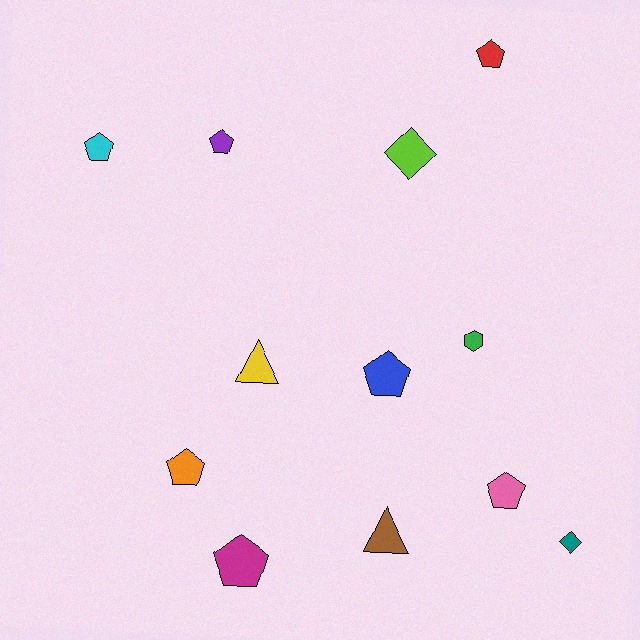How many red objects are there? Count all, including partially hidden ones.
There is 1 red object.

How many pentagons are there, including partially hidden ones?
There are 7 pentagons.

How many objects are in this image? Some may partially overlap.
There are 12 objects.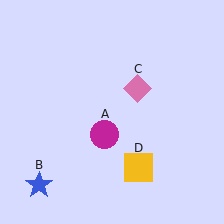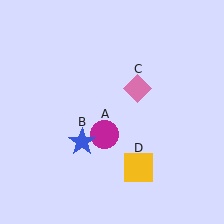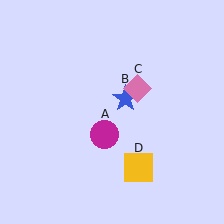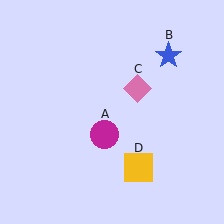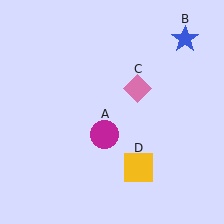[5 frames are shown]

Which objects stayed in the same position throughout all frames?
Magenta circle (object A) and pink diamond (object C) and yellow square (object D) remained stationary.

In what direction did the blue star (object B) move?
The blue star (object B) moved up and to the right.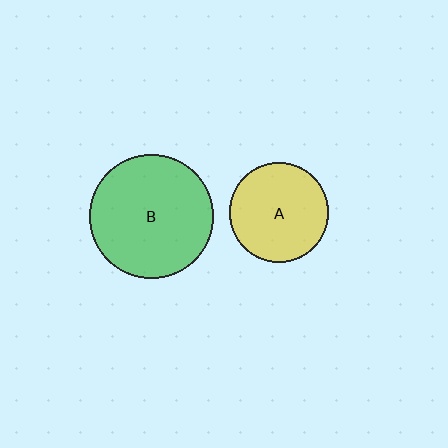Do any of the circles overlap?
No, none of the circles overlap.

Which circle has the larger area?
Circle B (green).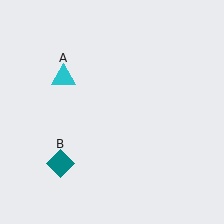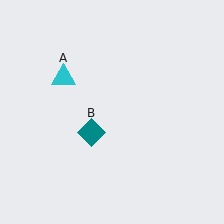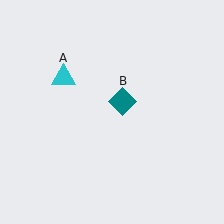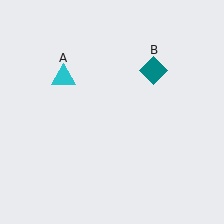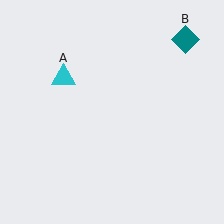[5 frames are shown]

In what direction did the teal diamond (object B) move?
The teal diamond (object B) moved up and to the right.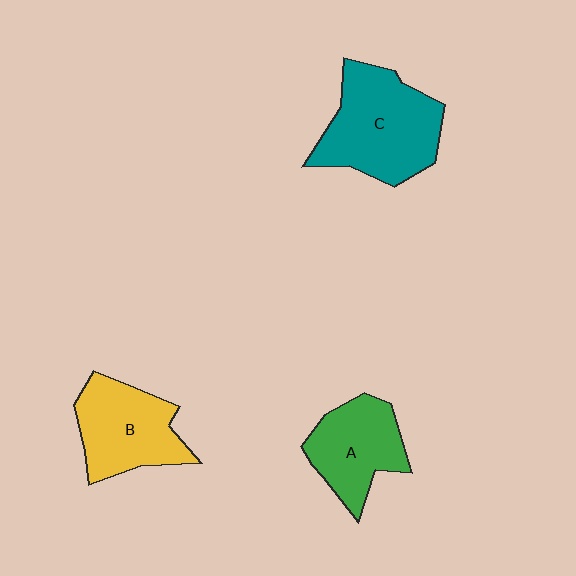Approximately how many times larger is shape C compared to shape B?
Approximately 1.3 times.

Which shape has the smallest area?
Shape A (green).